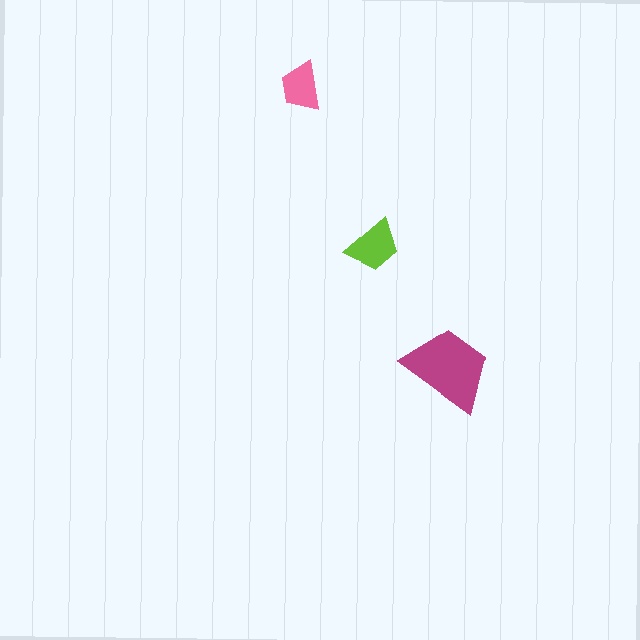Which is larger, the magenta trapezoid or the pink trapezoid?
The magenta one.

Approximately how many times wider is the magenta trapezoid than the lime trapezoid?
About 1.5 times wider.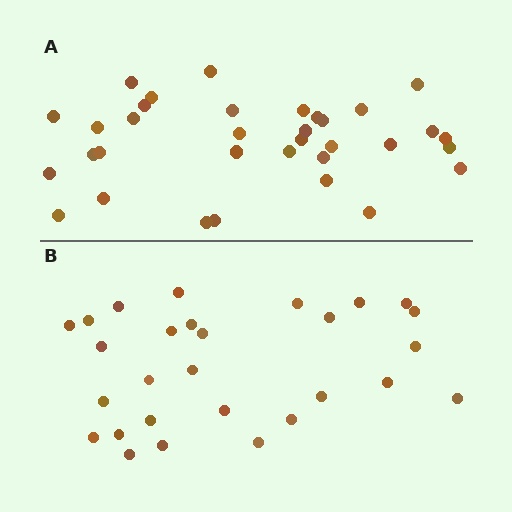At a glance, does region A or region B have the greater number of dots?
Region A (the top region) has more dots.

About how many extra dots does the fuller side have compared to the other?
Region A has about 6 more dots than region B.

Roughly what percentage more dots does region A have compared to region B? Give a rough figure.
About 20% more.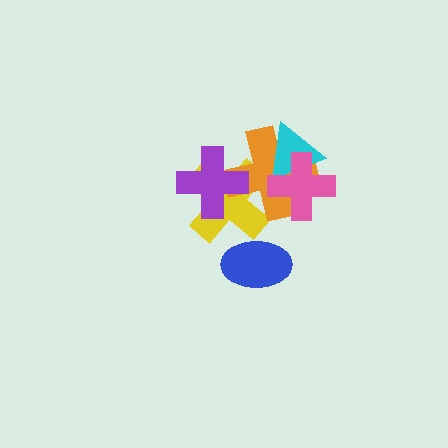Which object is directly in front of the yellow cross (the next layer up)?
The orange cross is directly in front of the yellow cross.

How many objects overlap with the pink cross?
2 objects overlap with the pink cross.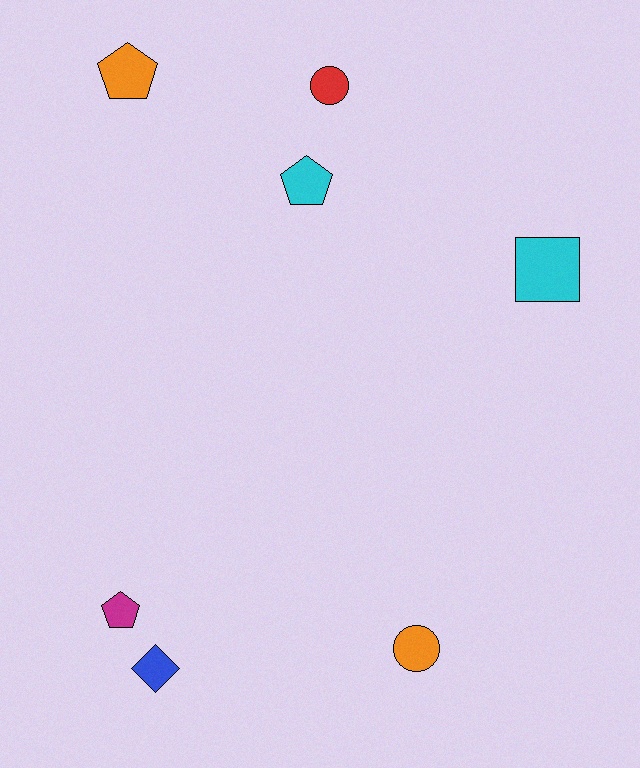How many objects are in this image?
There are 7 objects.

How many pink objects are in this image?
There are no pink objects.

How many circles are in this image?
There are 2 circles.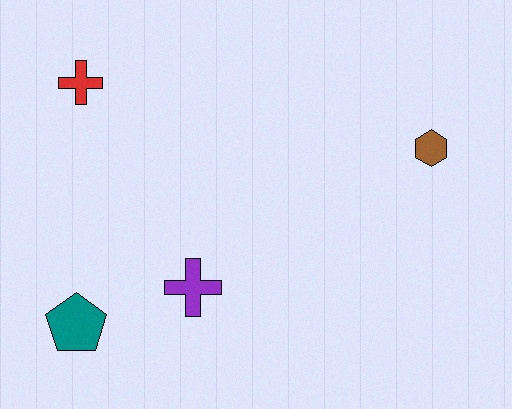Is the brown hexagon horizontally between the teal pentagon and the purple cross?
No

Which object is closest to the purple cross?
The teal pentagon is closest to the purple cross.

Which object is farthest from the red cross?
The brown hexagon is farthest from the red cross.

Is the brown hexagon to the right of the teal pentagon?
Yes